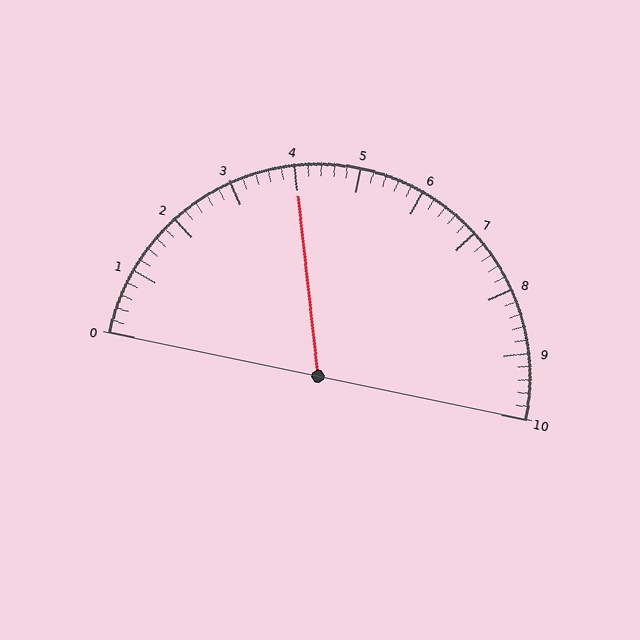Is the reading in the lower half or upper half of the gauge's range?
The reading is in the lower half of the range (0 to 10).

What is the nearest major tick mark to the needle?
The nearest major tick mark is 4.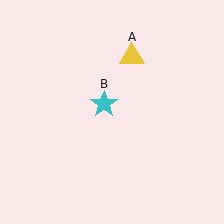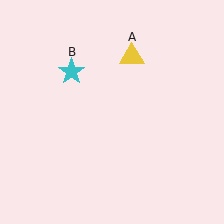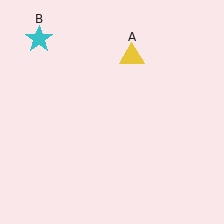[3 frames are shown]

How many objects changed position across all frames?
1 object changed position: cyan star (object B).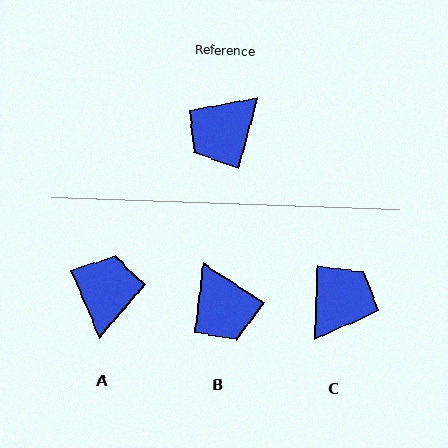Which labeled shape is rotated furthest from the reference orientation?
C, about 167 degrees away.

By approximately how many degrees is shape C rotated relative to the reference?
Approximately 167 degrees clockwise.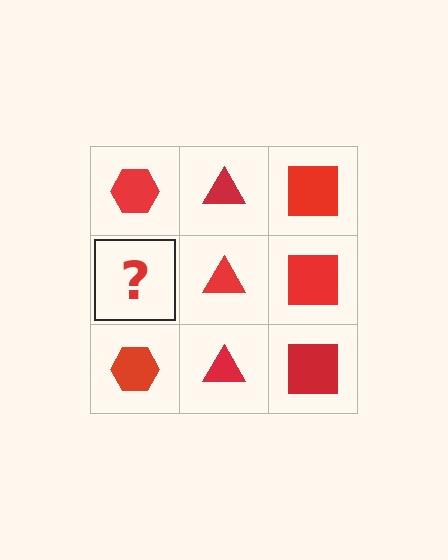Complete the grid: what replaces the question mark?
The question mark should be replaced with a red hexagon.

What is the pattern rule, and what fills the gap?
The rule is that each column has a consistent shape. The gap should be filled with a red hexagon.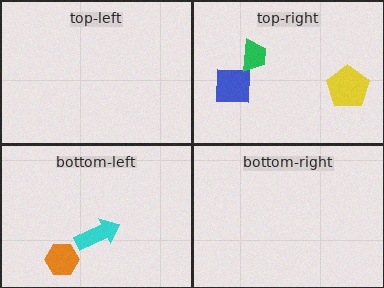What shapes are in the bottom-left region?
The cyan arrow, the orange hexagon.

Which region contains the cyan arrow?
The bottom-left region.